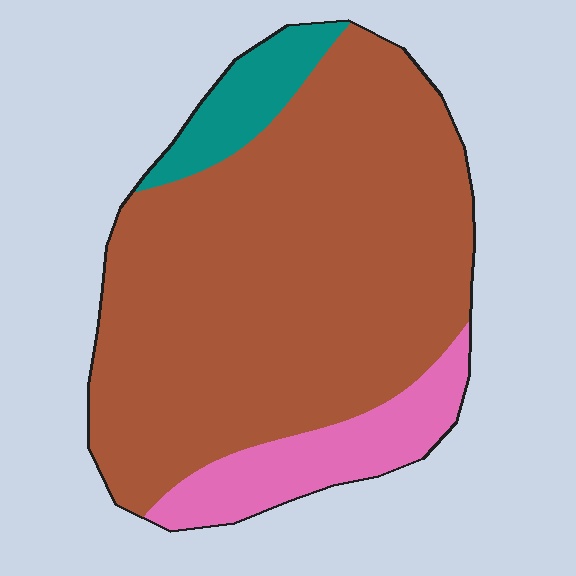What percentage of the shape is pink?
Pink takes up less than a sixth of the shape.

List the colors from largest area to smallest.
From largest to smallest: brown, pink, teal.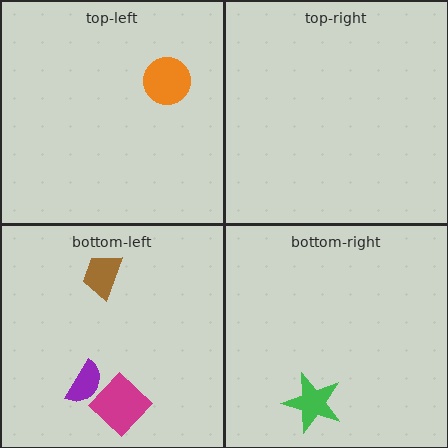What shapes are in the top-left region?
The orange circle.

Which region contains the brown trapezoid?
The bottom-left region.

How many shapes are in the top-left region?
1.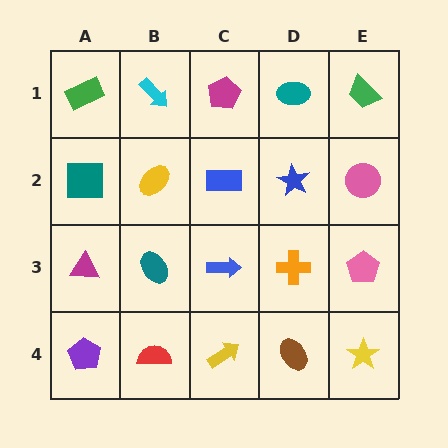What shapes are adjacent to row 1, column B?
A yellow ellipse (row 2, column B), a green rectangle (row 1, column A), a magenta pentagon (row 1, column C).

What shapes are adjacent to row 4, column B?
A teal ellipse (row 3, column B), a purple pentagon (row 4, column A), a yellow arrow (row 4, column C).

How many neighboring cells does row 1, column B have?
3.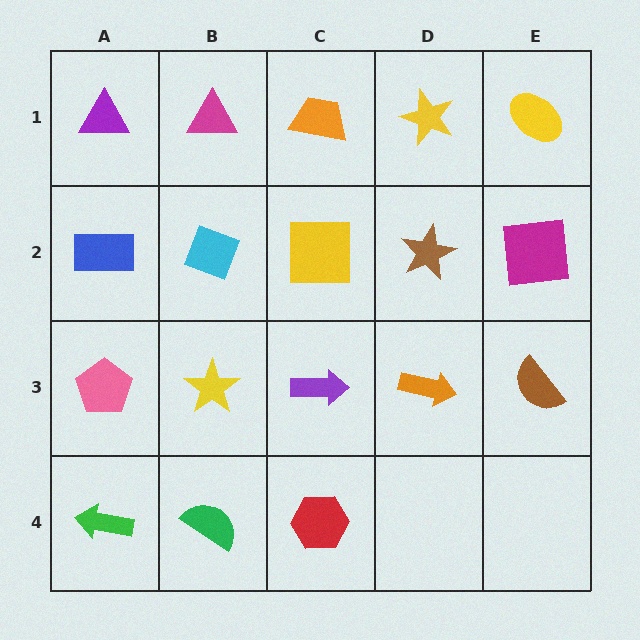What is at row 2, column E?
A magenta square.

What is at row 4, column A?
A green arrow.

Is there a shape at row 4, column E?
No, that cell is empty.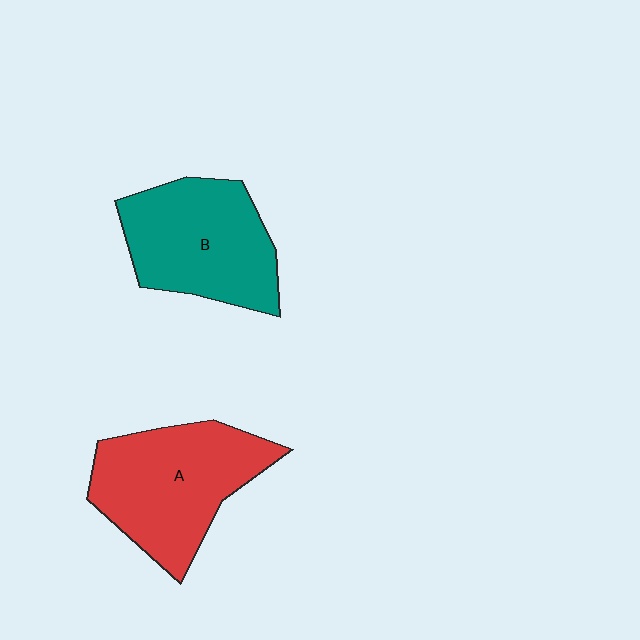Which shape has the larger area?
Shape A (red).